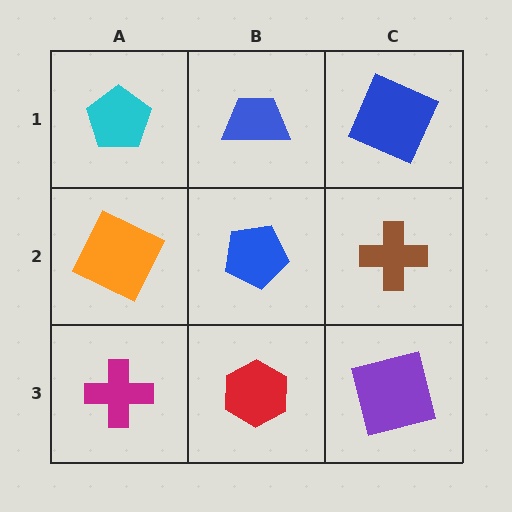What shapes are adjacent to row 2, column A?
A cyan pentagon (row 1, column A), a magenta cross (row 3, column A), a blue pentagon (row 2, column B).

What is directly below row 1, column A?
An orange square.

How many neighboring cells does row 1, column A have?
2.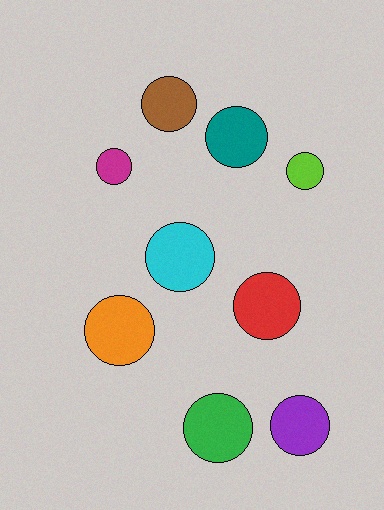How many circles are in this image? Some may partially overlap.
There are 9 circles.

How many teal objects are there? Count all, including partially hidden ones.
There is 1 teal object.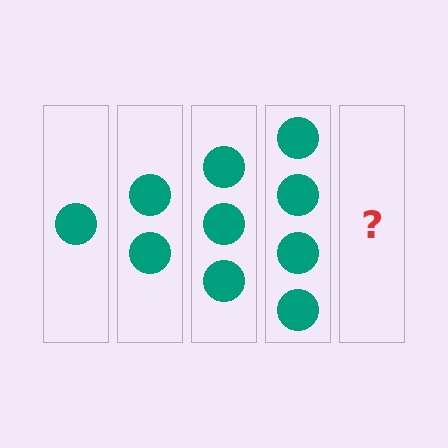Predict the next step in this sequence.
The next step is 5 circles.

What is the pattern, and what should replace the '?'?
The pattern is that each step adds one more circle. The '?' should be 5 circles.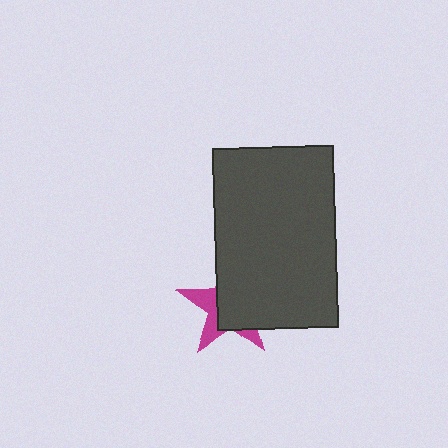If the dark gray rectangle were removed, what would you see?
You would see the complete magenta star.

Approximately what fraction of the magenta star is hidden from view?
Roughly 66% of the magenta star is hidden behind the dark gray rectangle.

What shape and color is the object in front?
The object in front is a dark gray rectangle.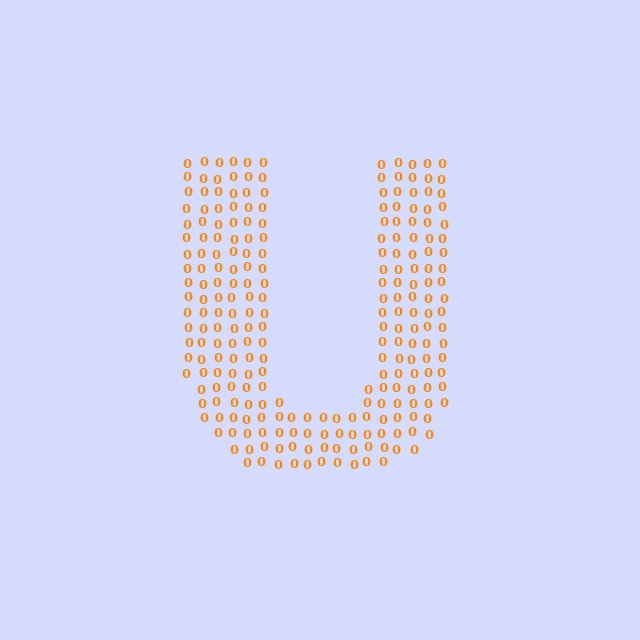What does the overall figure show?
The overall figure shows the letter U.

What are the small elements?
The small elements are digit 0's.